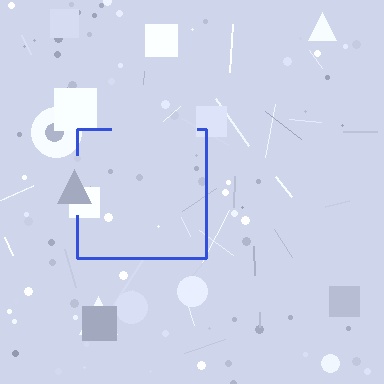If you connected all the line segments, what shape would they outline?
They would outline a square.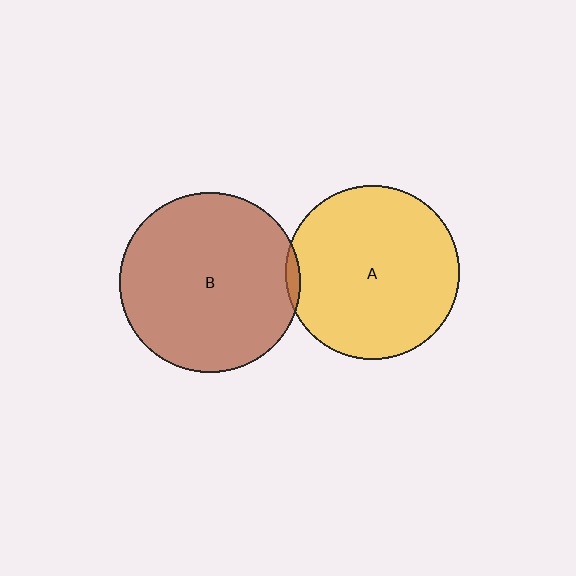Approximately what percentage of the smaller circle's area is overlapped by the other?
Approximately 5%.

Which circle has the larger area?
Circle B (brown).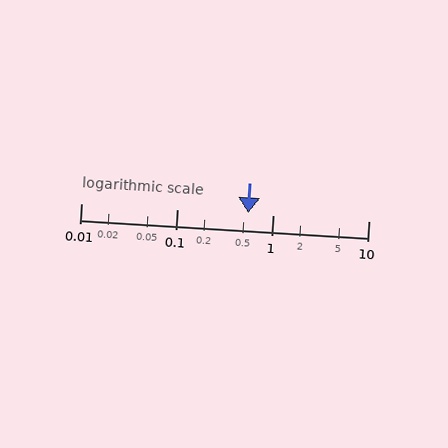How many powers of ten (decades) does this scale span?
The scale spans 3 decades, from 0.01 to 10.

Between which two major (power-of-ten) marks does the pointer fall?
The pointer is between 0.1 and 1.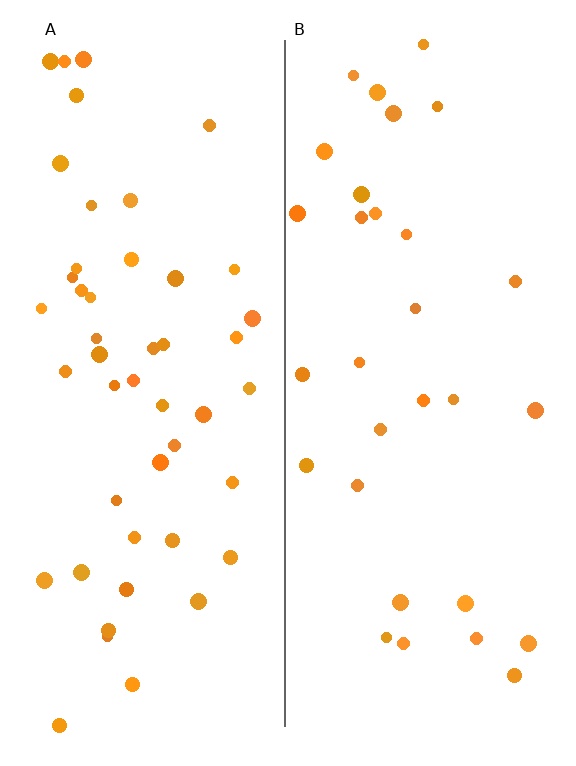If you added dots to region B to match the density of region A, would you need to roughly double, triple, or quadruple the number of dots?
Approximately double.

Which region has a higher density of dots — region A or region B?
A (the left).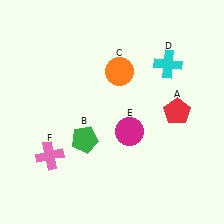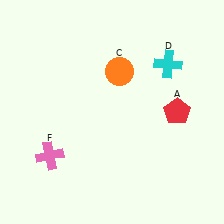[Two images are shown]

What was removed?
The green pentagon (B), the magenta circle (E) were removed in Image 2.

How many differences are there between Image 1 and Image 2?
There are 2 differences between the two images.